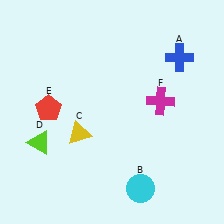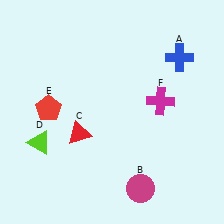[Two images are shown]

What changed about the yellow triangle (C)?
In Image 1, C is yellow. In Image 2, it changed to red.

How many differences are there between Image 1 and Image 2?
There are 2 differences between the two images.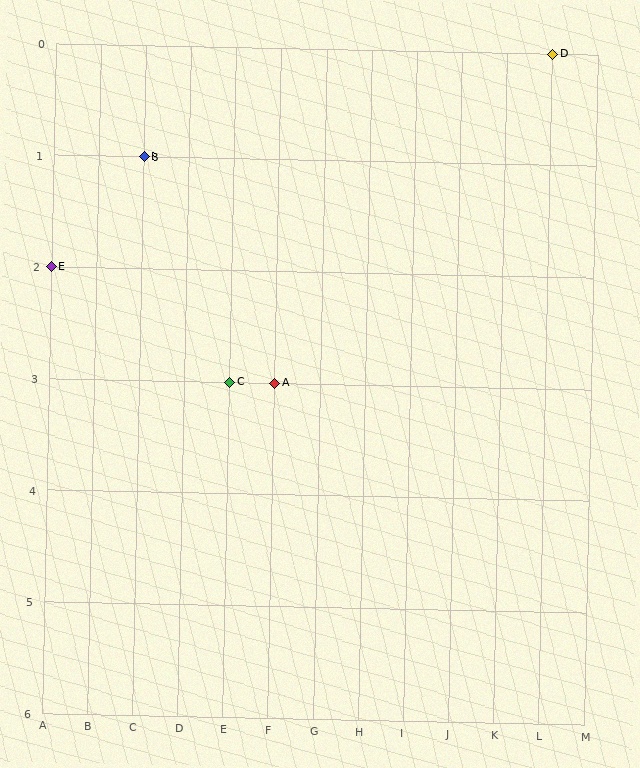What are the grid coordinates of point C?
Point C is at grid coordinates (E, 3).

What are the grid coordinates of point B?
Point B is at grid coordinates (C, 1).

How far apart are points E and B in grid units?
Points E and B are 2 columns and 1 row apart (about 2.2 grid units diagonally).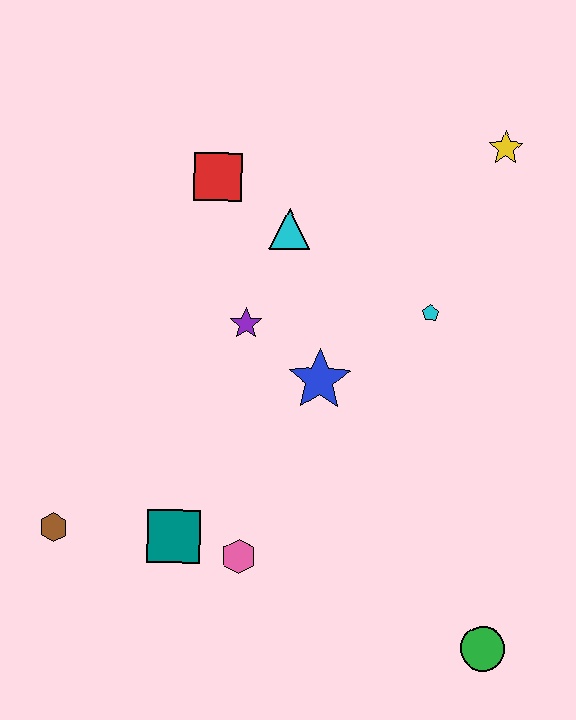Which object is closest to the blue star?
The purple star is closest to the blue star.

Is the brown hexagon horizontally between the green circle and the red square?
No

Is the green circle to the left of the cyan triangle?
No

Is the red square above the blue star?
Yes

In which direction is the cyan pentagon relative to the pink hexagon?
The cyan pentagon is above the pink hexagon.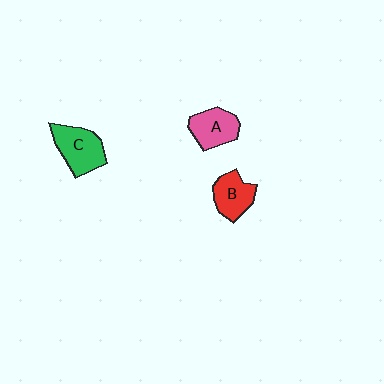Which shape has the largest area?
Shape C (green).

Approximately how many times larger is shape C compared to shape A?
Approximately 1.2 times.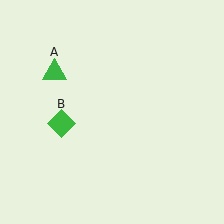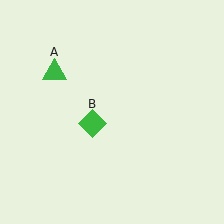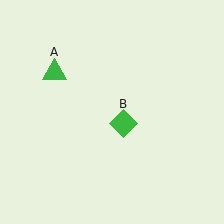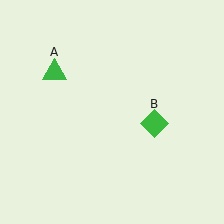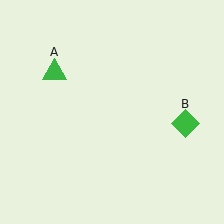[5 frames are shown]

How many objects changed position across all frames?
1 object changed position: green diamond (object B).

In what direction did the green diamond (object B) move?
The green diamond (object B) moved right.